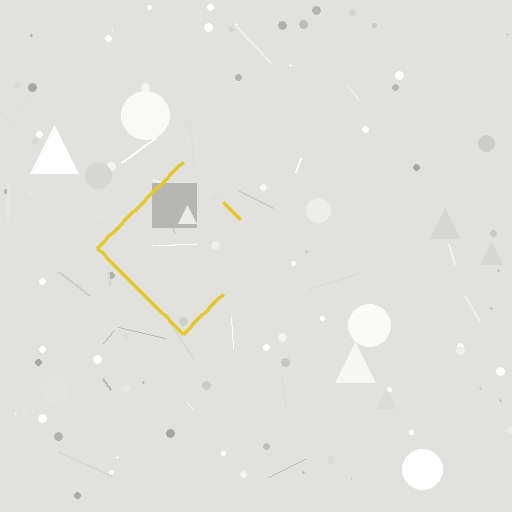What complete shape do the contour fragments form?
The contour fragments form a diamond.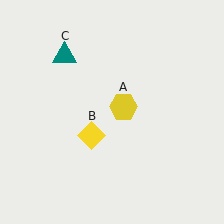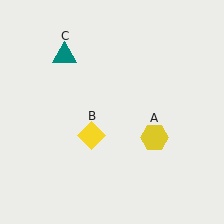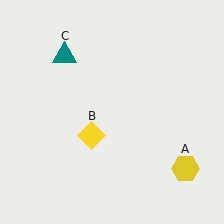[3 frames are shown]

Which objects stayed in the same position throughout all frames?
Yellow diamond (object B) and teal triangle (object C) remained stationary.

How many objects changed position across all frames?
1 object changed position: yellow hexagon (object A).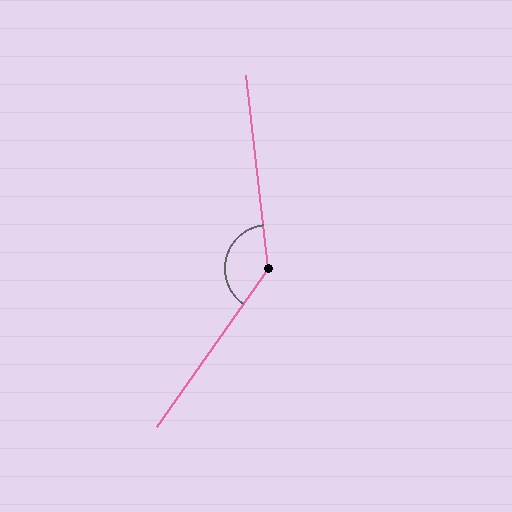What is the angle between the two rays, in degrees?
Approximately 138 degrees.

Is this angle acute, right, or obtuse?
It is obtuse.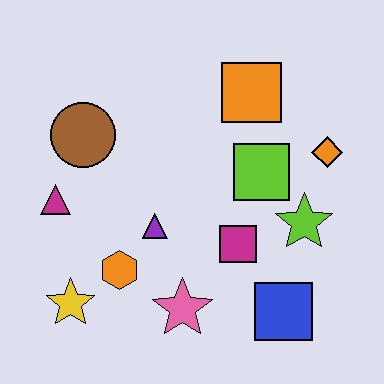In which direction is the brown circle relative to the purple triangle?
The brown circle is above the purple triangle.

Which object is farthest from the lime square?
The yellow star is farthest from the lime square.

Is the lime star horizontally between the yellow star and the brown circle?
No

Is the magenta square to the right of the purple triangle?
Yes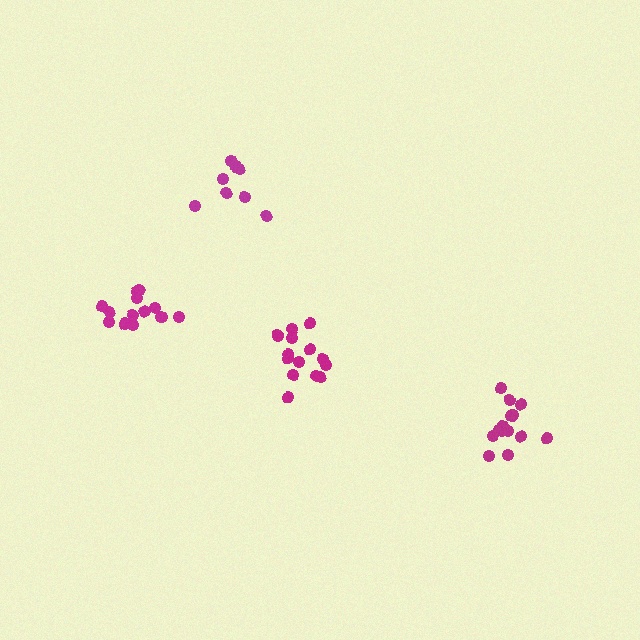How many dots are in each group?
Group 1: 14 dots, Group 2: 8 dots, Group 3: 14 dots, Group 4: 13 dots (49 total).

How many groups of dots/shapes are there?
There are 4 groups.